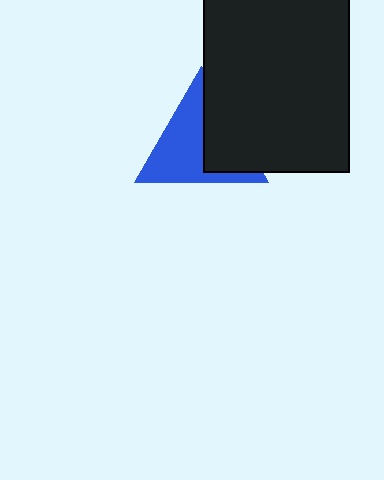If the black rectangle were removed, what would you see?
You would see the complete blue triangle.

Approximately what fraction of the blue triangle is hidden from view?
Roughly 39% of the blue triangle is hidden behind the black rectangle.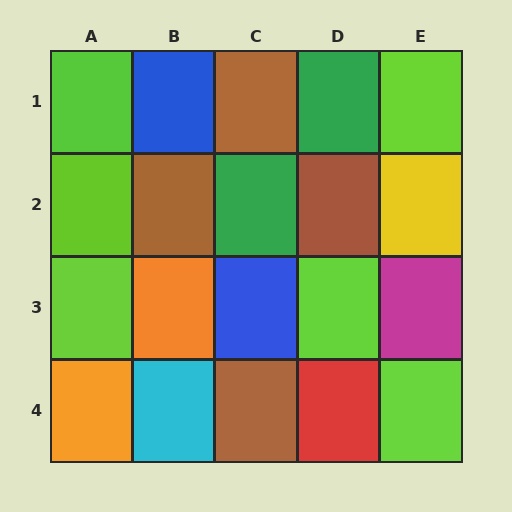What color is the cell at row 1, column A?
Lime.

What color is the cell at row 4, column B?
Cyan.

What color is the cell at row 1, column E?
Lime.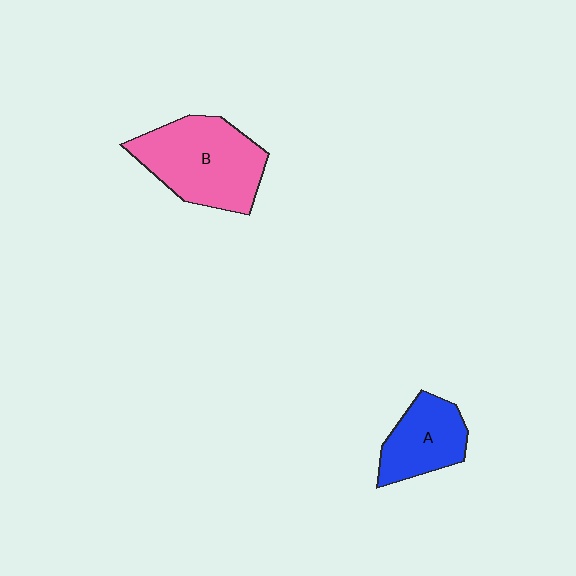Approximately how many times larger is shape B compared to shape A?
Approximately 1.6 times.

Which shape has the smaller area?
Shape A (blue).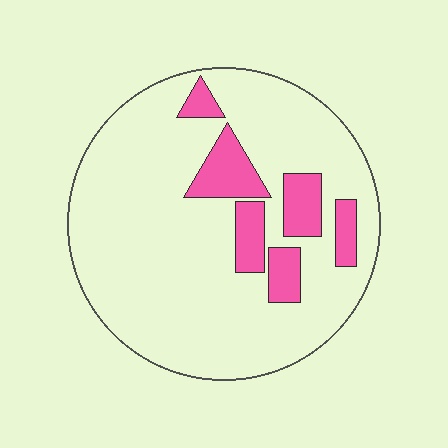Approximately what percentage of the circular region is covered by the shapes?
Approximately 15%.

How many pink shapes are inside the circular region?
6.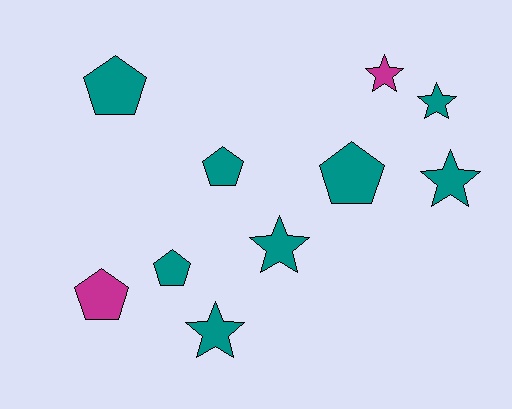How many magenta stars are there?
There is 1 magenta star.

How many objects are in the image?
There are 10 objects.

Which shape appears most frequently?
Pentagon, with 5 objects.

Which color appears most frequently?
Teal, with 8 objects.